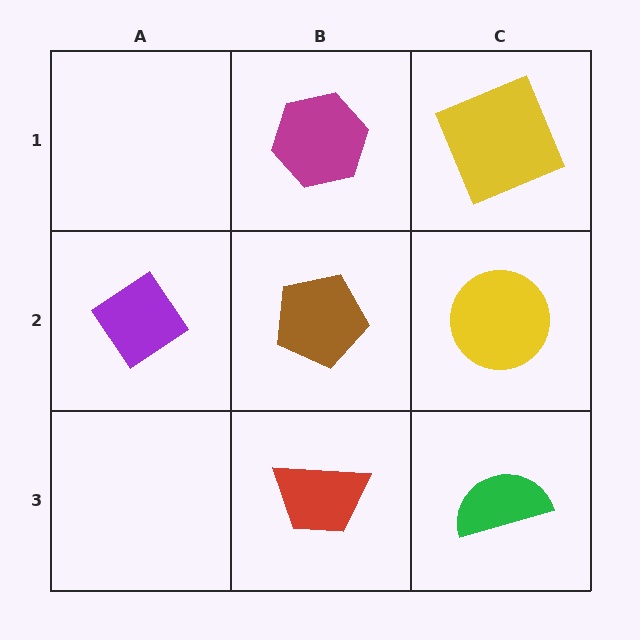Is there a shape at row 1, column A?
No, that cell is empty.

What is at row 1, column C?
A yellow square.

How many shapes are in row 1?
2 shapes.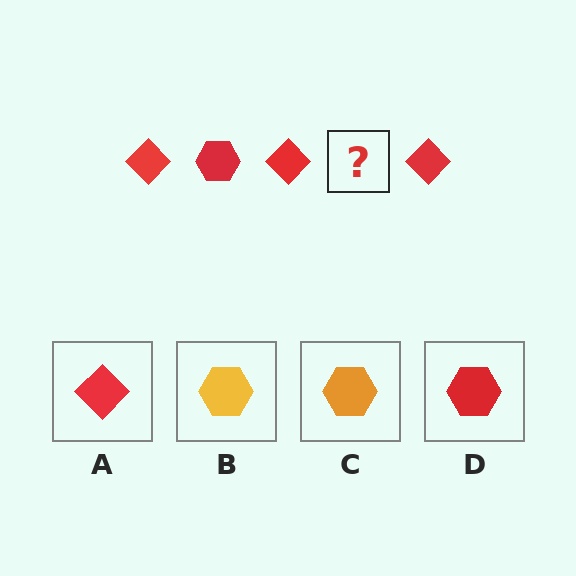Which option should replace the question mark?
Option D.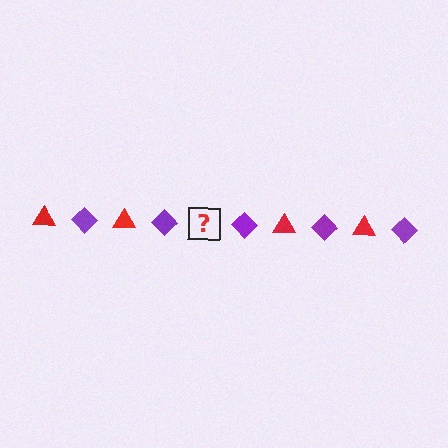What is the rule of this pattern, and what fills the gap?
The rule is that the pattern alternates between red triangle and purple diamond. The gap should be filled with a red triangle.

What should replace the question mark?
The question mark should be replaced with a red triangle.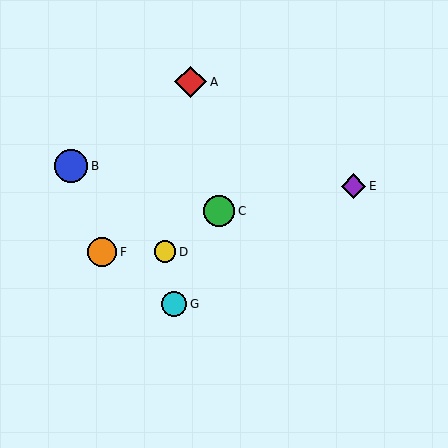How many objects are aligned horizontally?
2 objects (D, F) are aligned horizontally.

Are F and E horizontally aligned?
No, F is at y≈252 and E is at y≈186.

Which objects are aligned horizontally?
Objects D, F are aligned horizontally.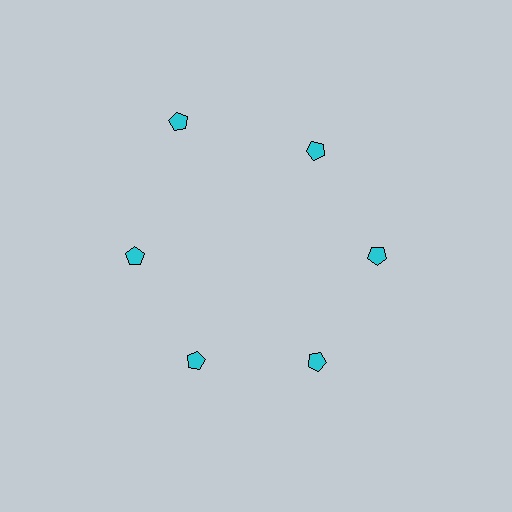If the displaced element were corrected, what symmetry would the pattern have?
It would have 6-fold rotational symmetry — the pattern would map onto itself every 60 degrees.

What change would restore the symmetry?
The symmetry would be restored by moving it inward, back onto the ring so that all 6 pentagons sit at equal angles and equal distance from the center.